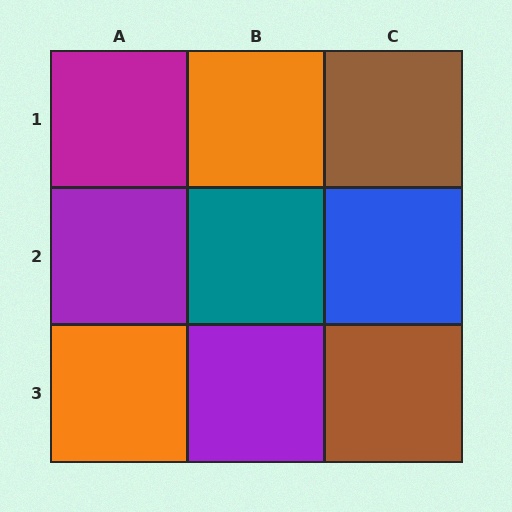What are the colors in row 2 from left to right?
Purple, teal, blue.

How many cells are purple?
2 cells are purple.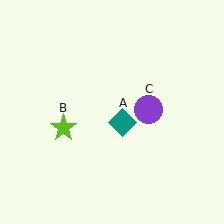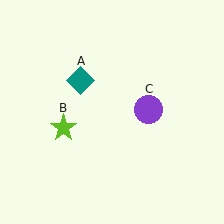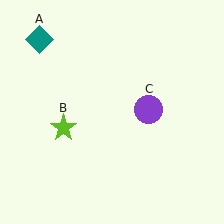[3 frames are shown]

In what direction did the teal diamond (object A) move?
The teal diamond (object A) moved up and to the left.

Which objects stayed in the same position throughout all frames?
Lime star (object B) and purple circle (object C) remained stationary.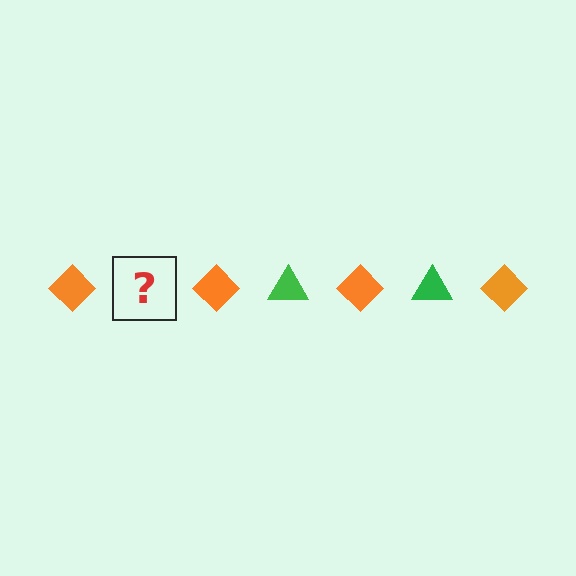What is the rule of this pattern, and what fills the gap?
The rule is that the pattern alternates between orange diamond and green triangle. The gap should be filled with a green triangle.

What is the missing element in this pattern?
The missing element is a green triangle.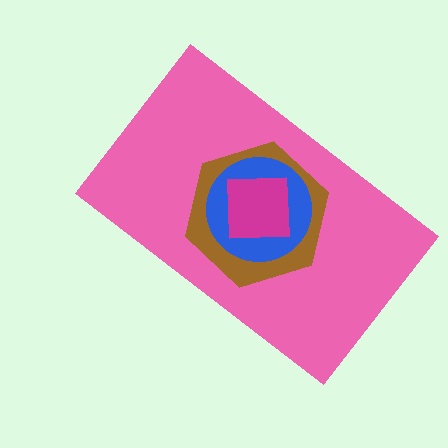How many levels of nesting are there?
4.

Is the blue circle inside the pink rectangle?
Yes.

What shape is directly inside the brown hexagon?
The blue circle.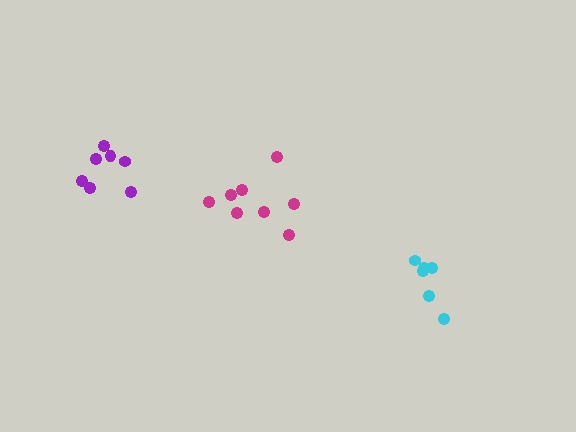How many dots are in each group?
Group 1: 7 dots, Group 2: 8 dots, Group 3: 6 dots (21 total).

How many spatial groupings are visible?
There are 3 spatial groupings.